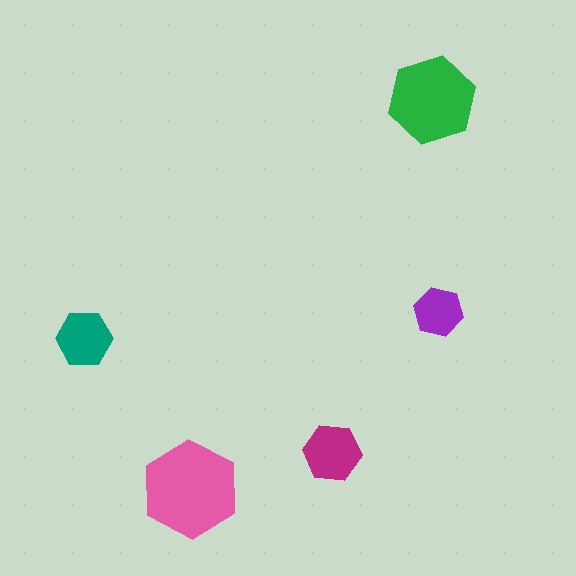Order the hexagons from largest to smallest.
the pink one, the green one, the magenta one, the teal one, the purple one.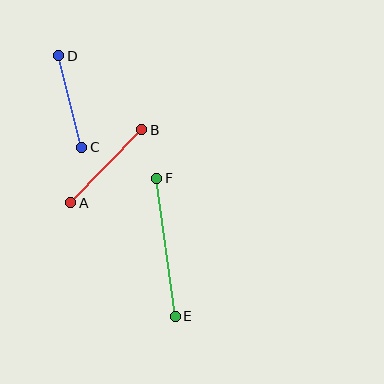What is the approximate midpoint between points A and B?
The midpoint is at approximately (106, 166) pixels.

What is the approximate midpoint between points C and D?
The midpoint is at approximately (70, 101) pixels.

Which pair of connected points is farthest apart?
Points E and F are farthest apart.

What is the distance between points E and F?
The distance is approximately 139 pixels.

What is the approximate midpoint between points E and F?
The midpoint is at approximately (166, 247) pixels.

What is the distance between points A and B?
The distance is approximately 102 pixels.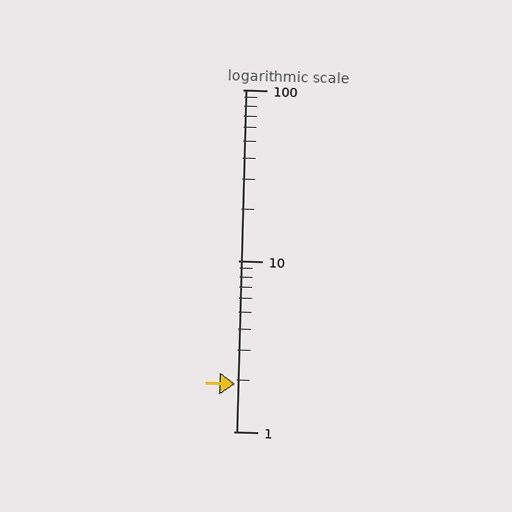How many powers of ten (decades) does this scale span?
The scale spans 2 decades, from 1 to 100.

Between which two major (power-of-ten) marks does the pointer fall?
The pointer is between 1 and 10.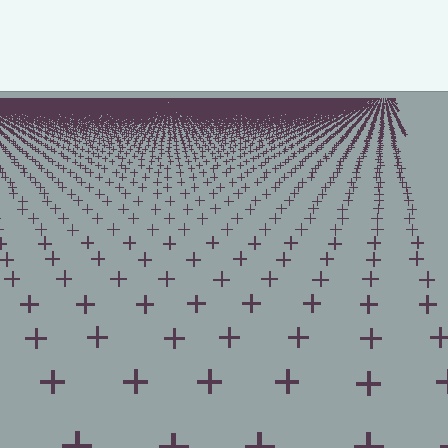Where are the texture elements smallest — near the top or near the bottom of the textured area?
Near the top.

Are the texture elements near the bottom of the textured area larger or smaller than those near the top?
Larger. Near the bottom, elements are closer to the viewer and appear at a bigger on-screen size.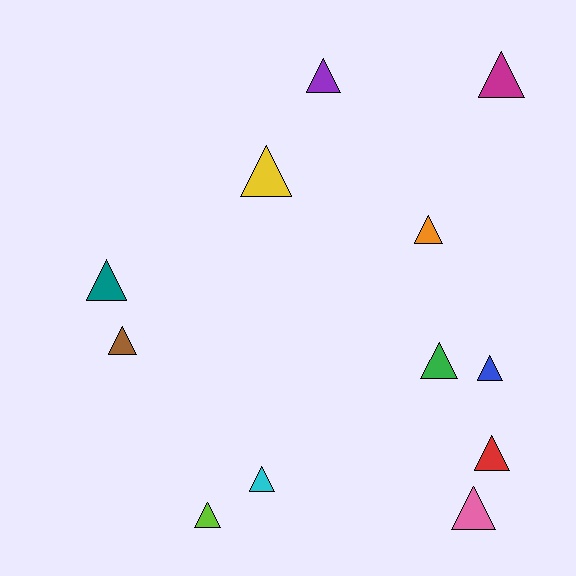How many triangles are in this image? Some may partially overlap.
There are 12 triangles.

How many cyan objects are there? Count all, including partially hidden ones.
There is 1 cyan object.